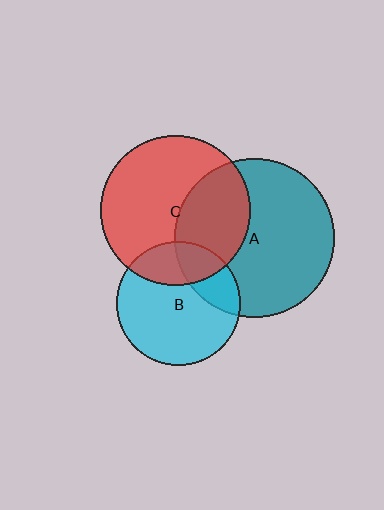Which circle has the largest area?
Circle A (teal).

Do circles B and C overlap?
Yes.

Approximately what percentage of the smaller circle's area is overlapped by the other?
Approximately 25%.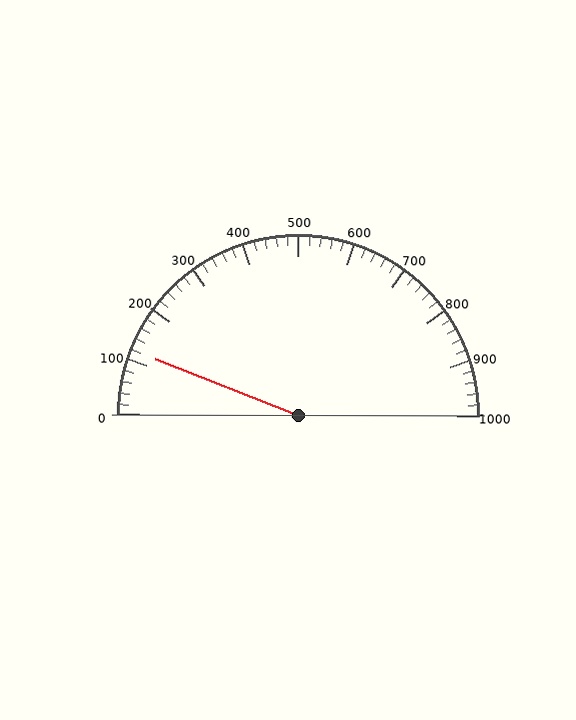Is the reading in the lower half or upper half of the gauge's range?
The reading is in the lower half of the range (0 to 1000).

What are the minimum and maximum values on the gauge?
The gauge ranges from 0 to 1000.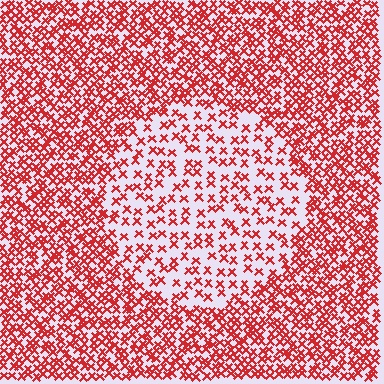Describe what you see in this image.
The image contains small red elements arranged at two different densities. A circle-shaped region is visible where the elements are less densely packed than the surrounding area.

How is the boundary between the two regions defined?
The boundary is defined by a change in element density (approximately 2.2x ratio). All elements are the same color, size, and shape.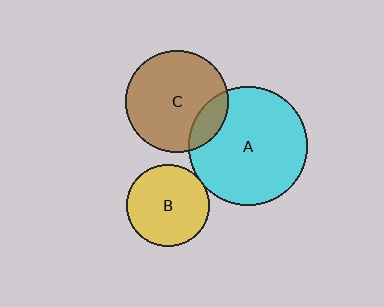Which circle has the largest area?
Circle A (cyan).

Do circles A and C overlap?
Yes.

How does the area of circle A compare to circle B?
Approximately 2.1 times.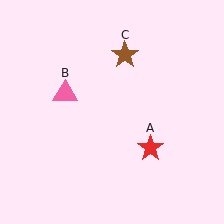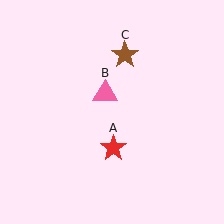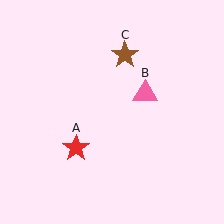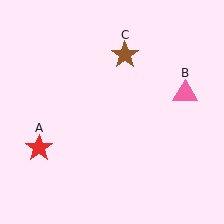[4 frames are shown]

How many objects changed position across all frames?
2 objects changed position: red star (object A), pink triangle (object B).